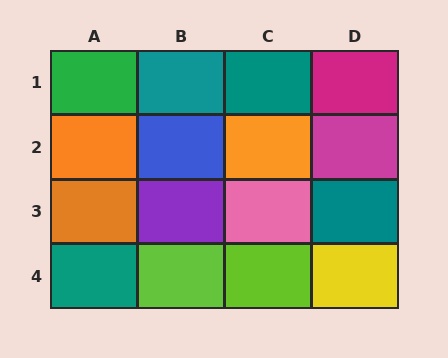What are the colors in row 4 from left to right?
Teal, lime, lime, yellow.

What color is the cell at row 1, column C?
Teal.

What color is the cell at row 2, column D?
Magenta.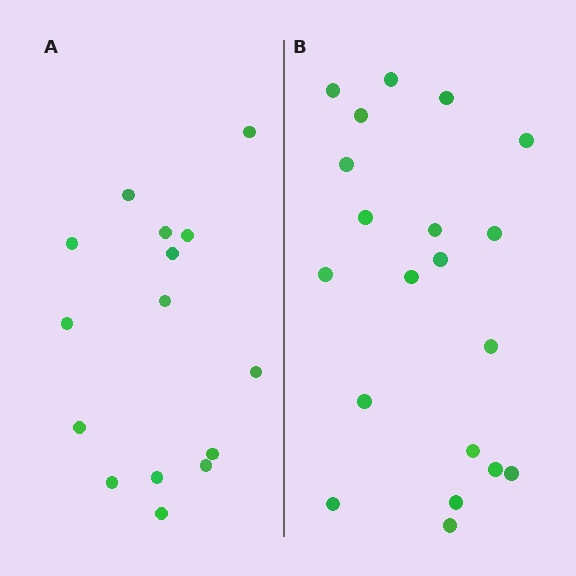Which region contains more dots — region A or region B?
Region B (the right region) has more dots.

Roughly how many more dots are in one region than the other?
Region B has about 5 more dots than region A.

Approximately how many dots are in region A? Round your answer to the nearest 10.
About 20 dots. (The exact count is 15, which rounds to 20.)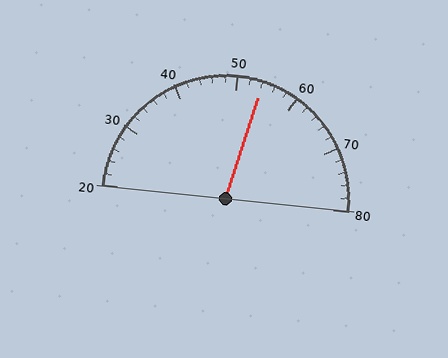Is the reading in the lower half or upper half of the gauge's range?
The reading is in the upper half of the range (20 to 80).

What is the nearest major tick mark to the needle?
The nearest major tick mark is 50.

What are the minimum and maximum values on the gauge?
The gauge ranges from 20 to 80.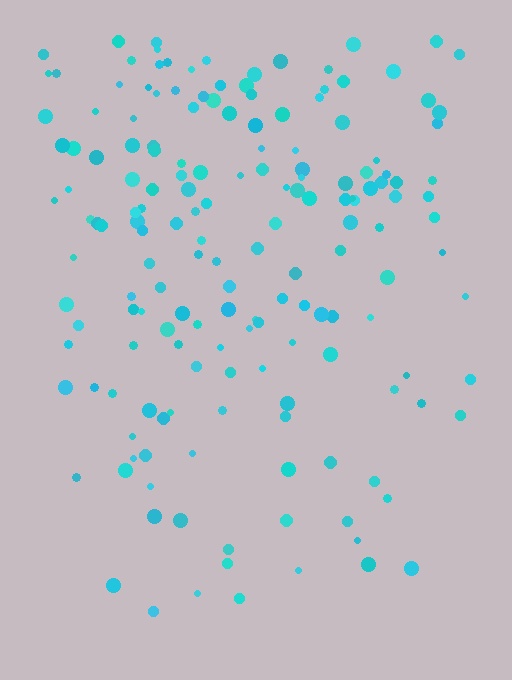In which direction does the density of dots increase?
From bottom to top, with the top side densest.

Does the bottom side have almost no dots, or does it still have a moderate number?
Still a moderate number, just noticeably fewer than the top.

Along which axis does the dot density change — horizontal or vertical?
Vertical.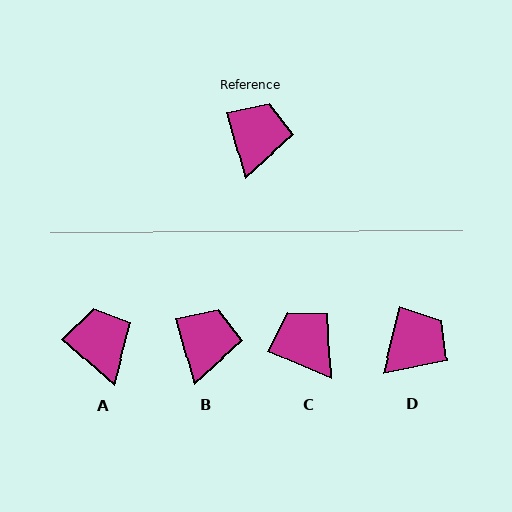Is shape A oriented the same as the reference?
No, it is off by about 33 degrees.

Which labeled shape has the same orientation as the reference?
B.